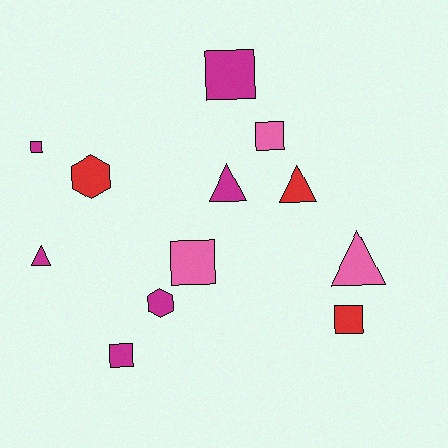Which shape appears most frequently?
Square, with 6 objects.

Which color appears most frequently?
Magenta, with 6 objects.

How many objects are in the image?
There are 12 objects.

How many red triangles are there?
There is 1 red triangle.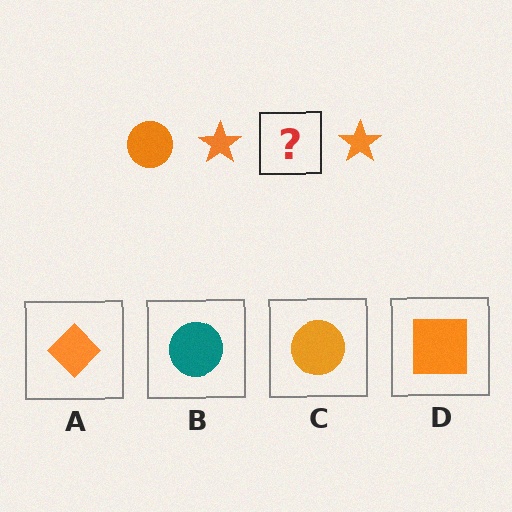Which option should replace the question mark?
Option C.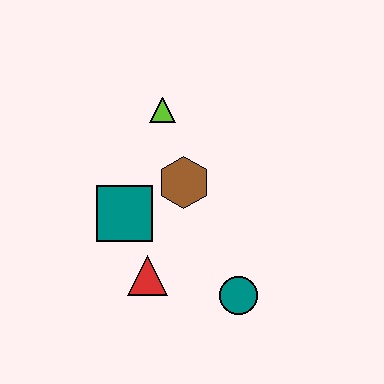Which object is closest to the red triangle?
The teal square is closest to the red triangle.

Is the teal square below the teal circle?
No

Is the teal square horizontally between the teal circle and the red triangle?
No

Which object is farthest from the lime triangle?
The teal circle is farthest from the lime triangle.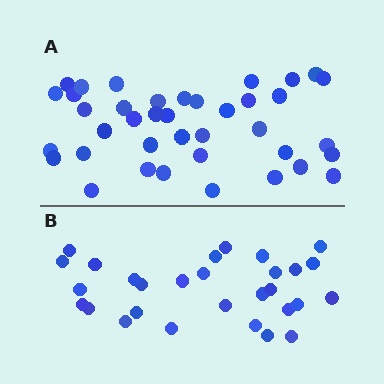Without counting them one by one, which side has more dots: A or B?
Region A (the top region) has more dots.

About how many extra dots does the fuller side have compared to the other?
Region A has roughly 10 or so more dots than region B.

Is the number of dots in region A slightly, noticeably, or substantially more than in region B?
Region A has noticeably more, but not dramatically so. The ratio is roughly 1.3 to 1.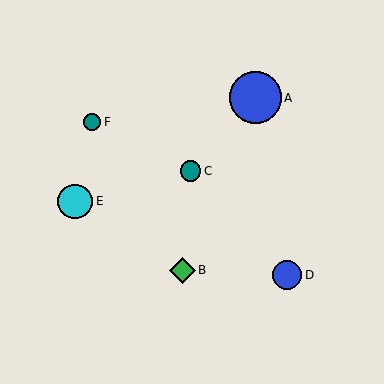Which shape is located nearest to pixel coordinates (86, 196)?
The cyan circle (labeled E) at (75, 201) is nearest to that location.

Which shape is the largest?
The blue circle (labeled A) is the largest.